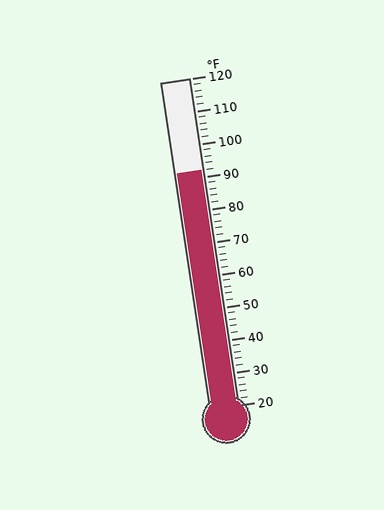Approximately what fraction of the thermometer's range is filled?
The thermometer is filled to approximately 70% of its range.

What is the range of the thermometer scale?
The thermometer scale ranges from 20°F to 120°F.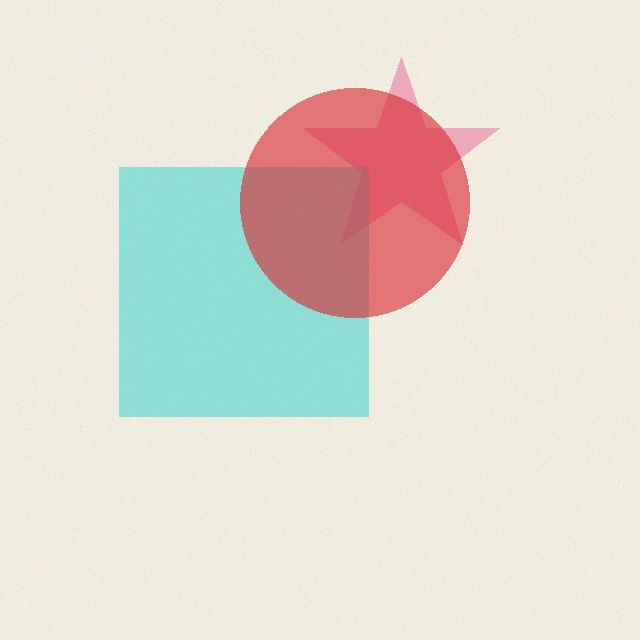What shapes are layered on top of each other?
The layered shapes are: a pink star, a cyan square, a red circle.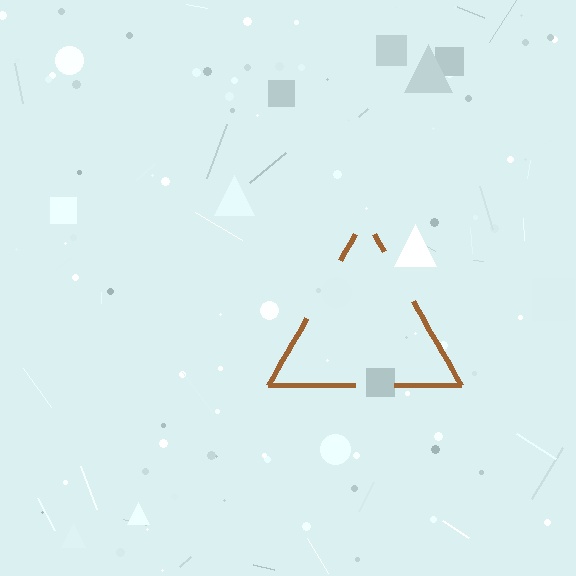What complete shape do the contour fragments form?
The contour fragments form a triangle.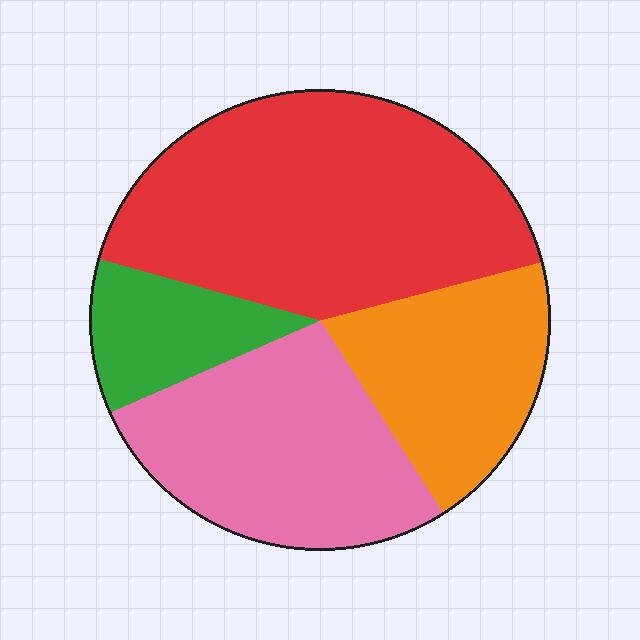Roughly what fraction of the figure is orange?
Orange covers around 20% of the figure.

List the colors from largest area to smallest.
From largest to smallest: red, pink, orange, green.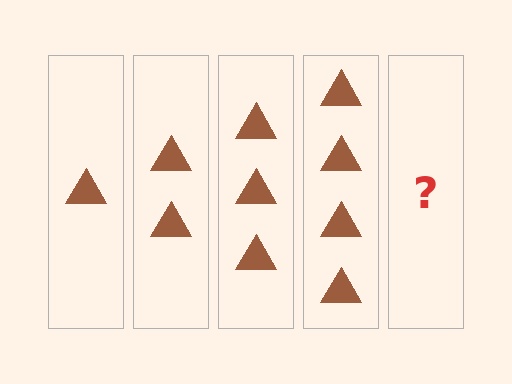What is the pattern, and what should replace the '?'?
The pattern is that each step adds one more triangle. The '?' should be 5 triangles.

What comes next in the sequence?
The next element should be 5 triangles.